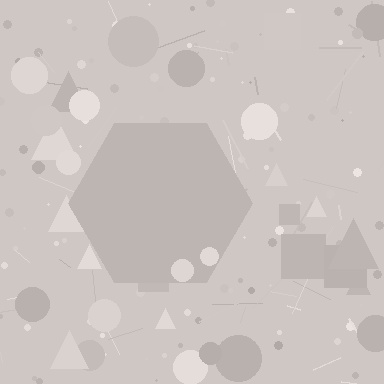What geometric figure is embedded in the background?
A hexagon is embedded in the background.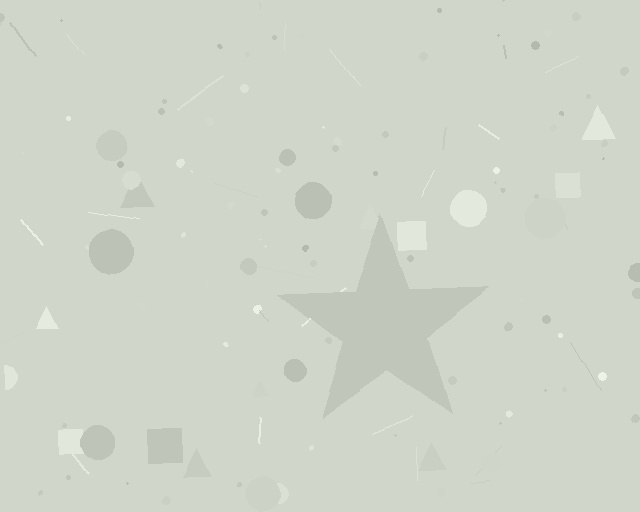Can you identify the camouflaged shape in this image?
The camouflaged shape is a star.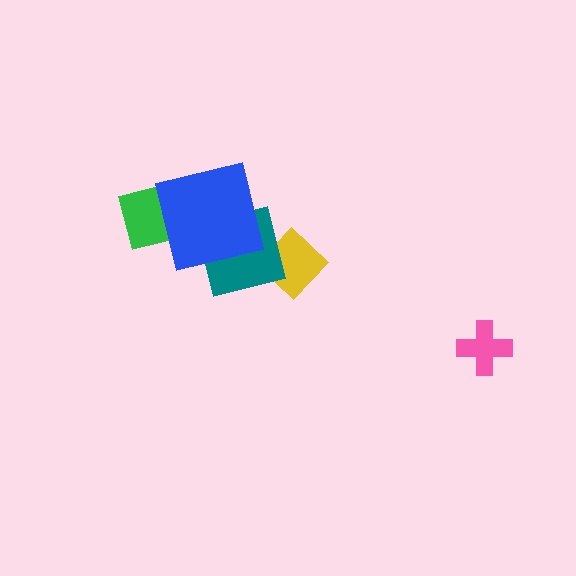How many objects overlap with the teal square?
2 objects overlap with the teal square.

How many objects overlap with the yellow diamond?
1 object overlaps with the yellow diamond.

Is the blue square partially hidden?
No, no other shape covers it.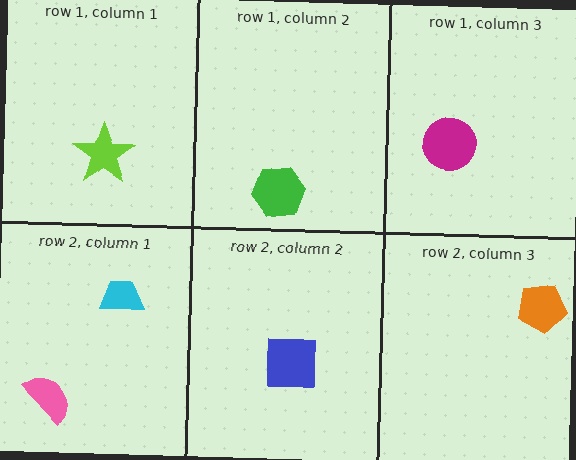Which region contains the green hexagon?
The row 1, column 2 region.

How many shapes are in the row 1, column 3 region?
1.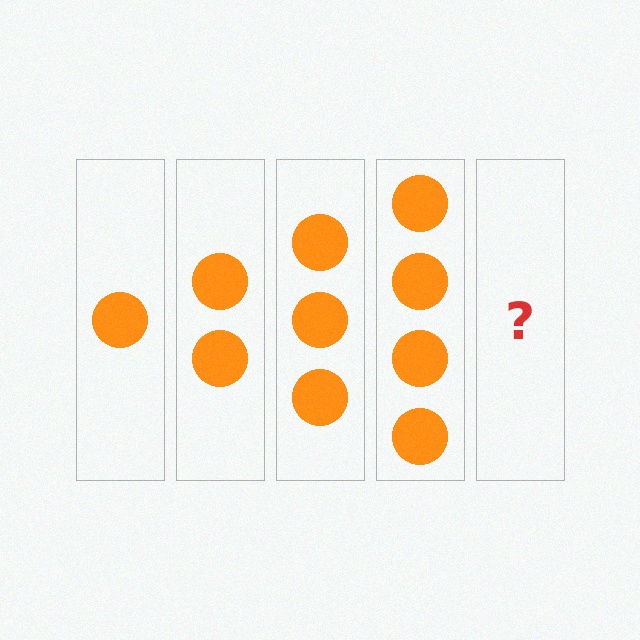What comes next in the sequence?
The next element should be 5 circles.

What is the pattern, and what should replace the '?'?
The pattern is that each step adds one more circle. The '?' should be 5 circles.